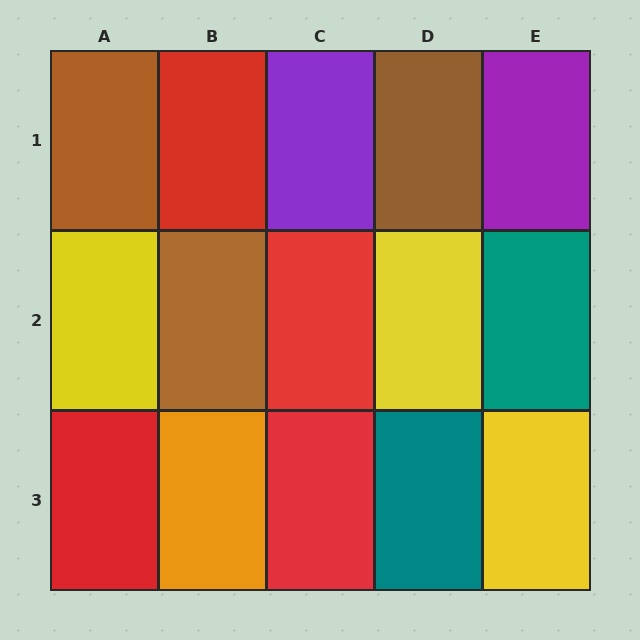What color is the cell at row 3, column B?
Orange.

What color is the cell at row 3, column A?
Red.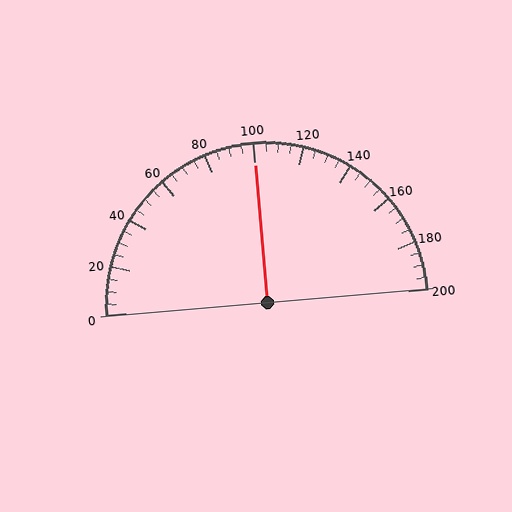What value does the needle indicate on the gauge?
The needle indicates approximately 100.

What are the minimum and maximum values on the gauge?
The gauge ranges from 0 to 200.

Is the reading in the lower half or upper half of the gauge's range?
The reading is in the upper half of the range (0 to 200).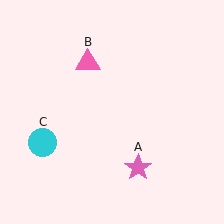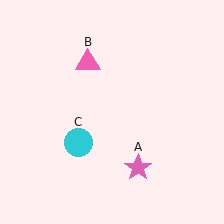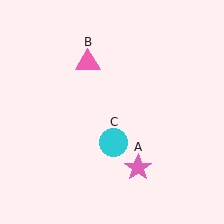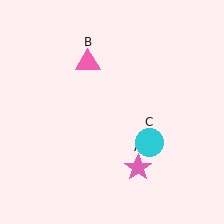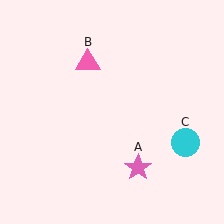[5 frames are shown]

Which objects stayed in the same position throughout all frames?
Pink star (object A) and pink triangle (object B) remained stationary.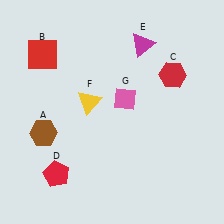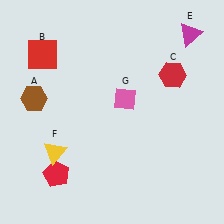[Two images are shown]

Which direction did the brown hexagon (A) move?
The brown hexagon (A) moved up.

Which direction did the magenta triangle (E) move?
The magenta triangle (E) moved right.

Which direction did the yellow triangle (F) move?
The yellow triangle (F) moved down.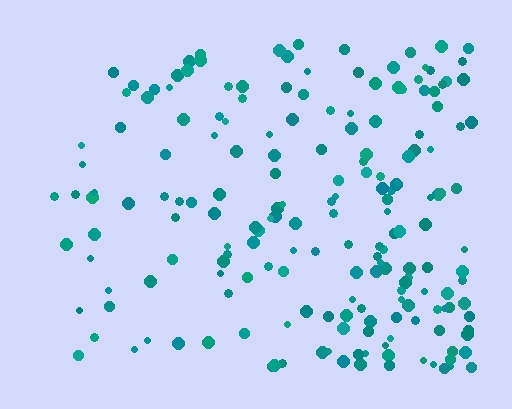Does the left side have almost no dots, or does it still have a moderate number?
Still a moderate number, just noticeably fewer than the right.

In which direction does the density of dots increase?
From left to right, with the right side densest.